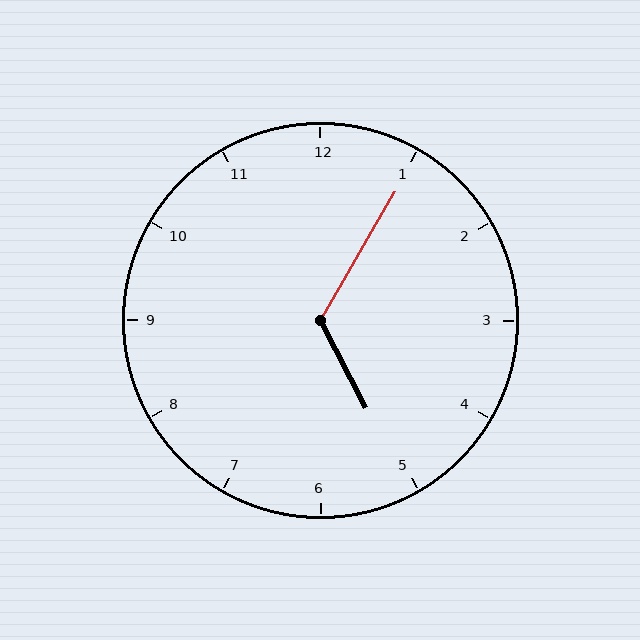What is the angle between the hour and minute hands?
Approximately 122 degrees.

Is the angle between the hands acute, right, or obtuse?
It is obtuse.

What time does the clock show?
5:05.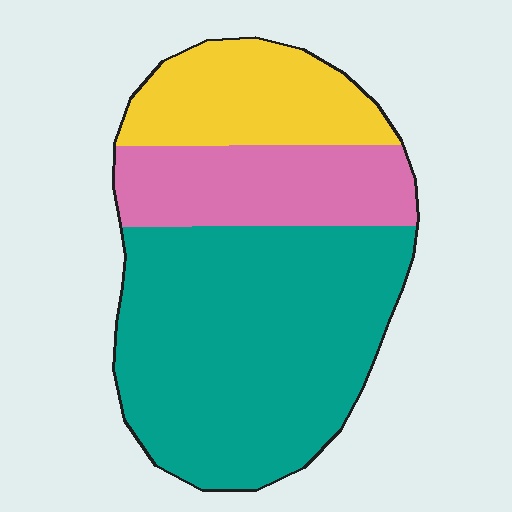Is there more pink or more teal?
Teal.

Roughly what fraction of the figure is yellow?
Yellow covers roughly 20% of the figure.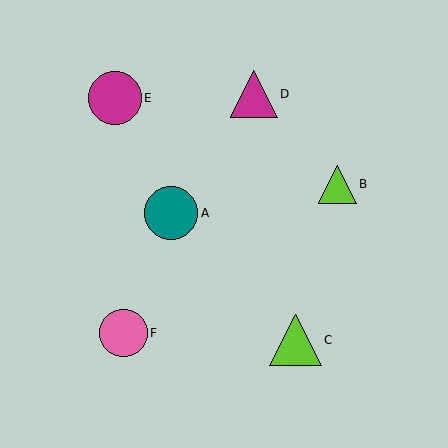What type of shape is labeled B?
Shape B is a lime triangle.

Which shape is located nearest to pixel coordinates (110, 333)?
The pink circle (labeled F) at (124, 333) is nearest to that location.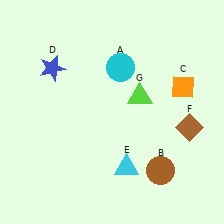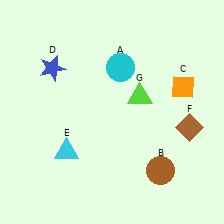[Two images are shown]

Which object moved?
The cyan triangle (E) moved left.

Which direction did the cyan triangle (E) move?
The cyan triangle (E) moved left.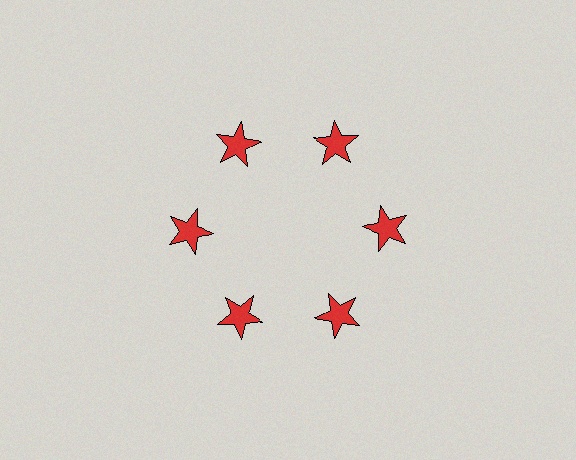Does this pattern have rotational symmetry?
Yes, this pattern has 6-fold rotational symmetry. It looks the same after rotating 60 degrees around the center.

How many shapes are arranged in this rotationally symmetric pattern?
There are 6 shapes, arranged in 6 groups of 1.